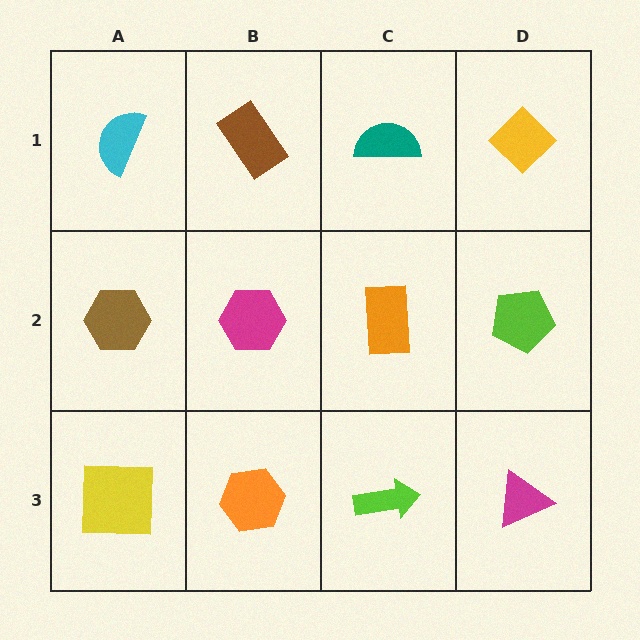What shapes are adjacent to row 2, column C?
A teal semicircle (row 1, column C), a lime arrow (row 3, column C), a magenta hexagon (row 2, column B), a lime pentagon (row 2, column D).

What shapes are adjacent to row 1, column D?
A lime pentagon (row 2, column D), a teal semicircle (row 1, column C).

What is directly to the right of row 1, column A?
A brown rectangle.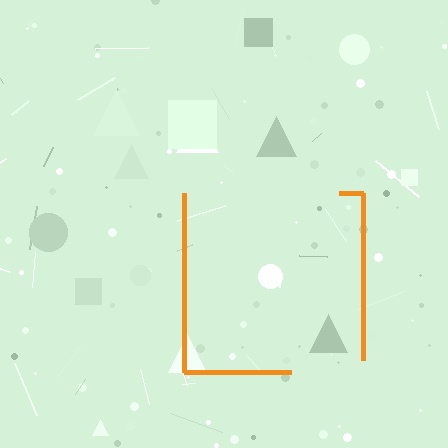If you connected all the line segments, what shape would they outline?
They would outline a square.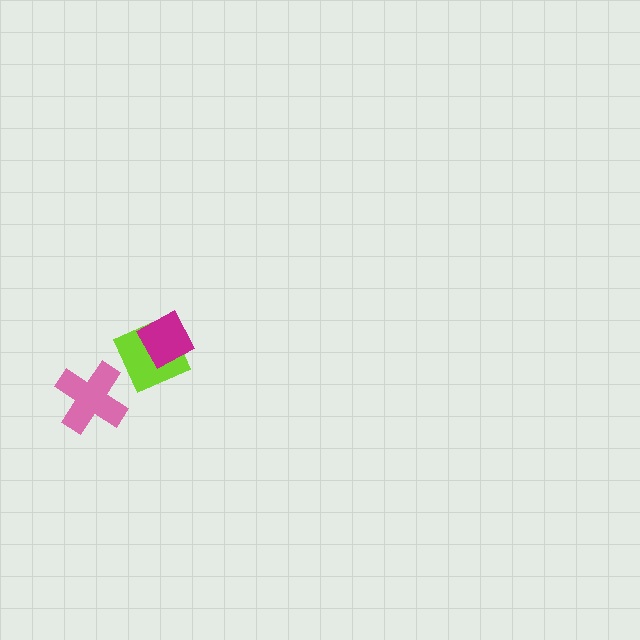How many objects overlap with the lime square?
1 object overlaps with the lime square.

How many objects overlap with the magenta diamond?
1 object overlaps with the magenta diamond.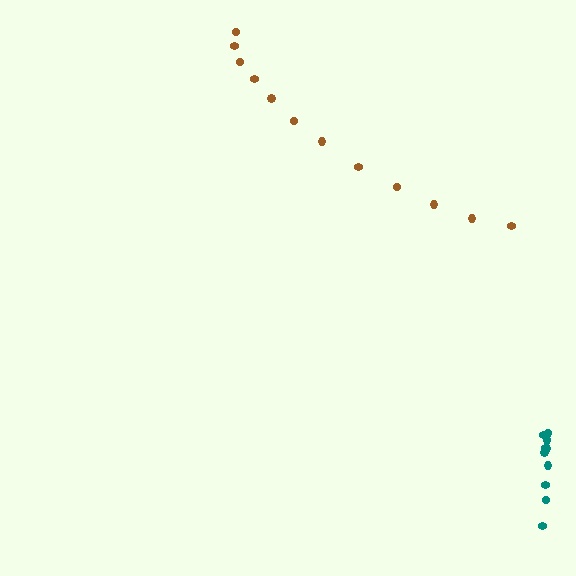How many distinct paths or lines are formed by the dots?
There are 2 distinct paths.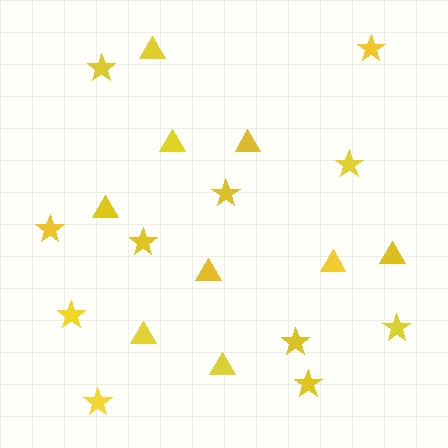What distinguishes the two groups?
There are 2 groups: one group of stars (11) and one group of triangles (9).